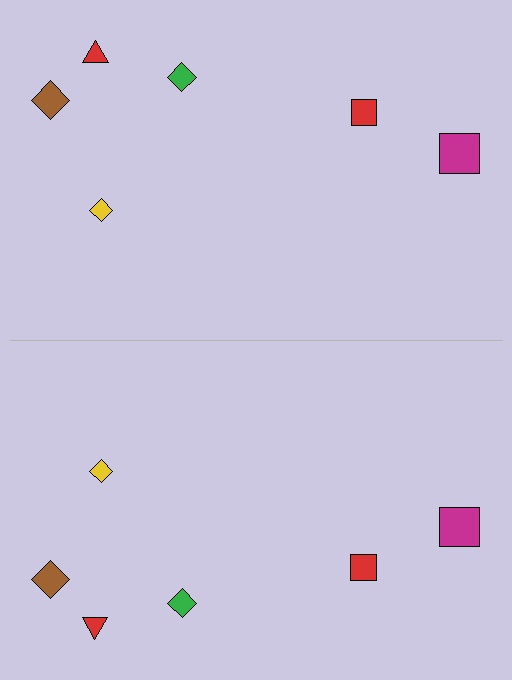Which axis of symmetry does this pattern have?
The pattern has a horizontal axis of symmetry running through the center of the image.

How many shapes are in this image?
There are 12 shapes in this image.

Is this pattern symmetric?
Yes, this pattern has bilateral (reflection) symmetry.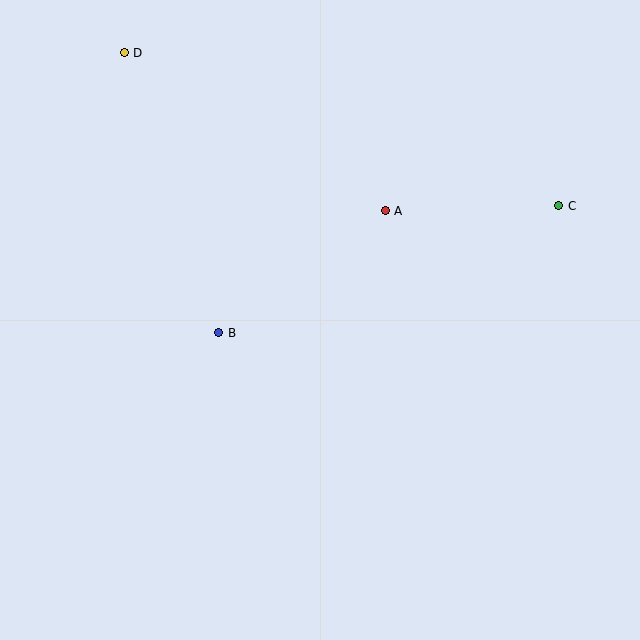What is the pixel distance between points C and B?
The distance between C and B is 363 pixels.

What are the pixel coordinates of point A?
Point A is at (385, 211).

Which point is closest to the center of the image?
Point B at (219, 333) is closest to the center.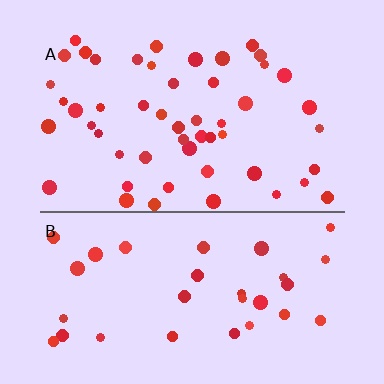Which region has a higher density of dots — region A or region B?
A (the top).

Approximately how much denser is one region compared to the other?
Approximately 1.6× — region A over region B.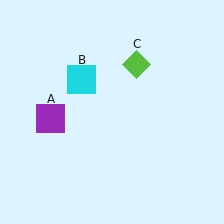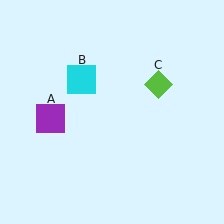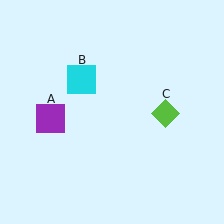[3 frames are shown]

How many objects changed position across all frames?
1 object changed position: lime diamond (object C).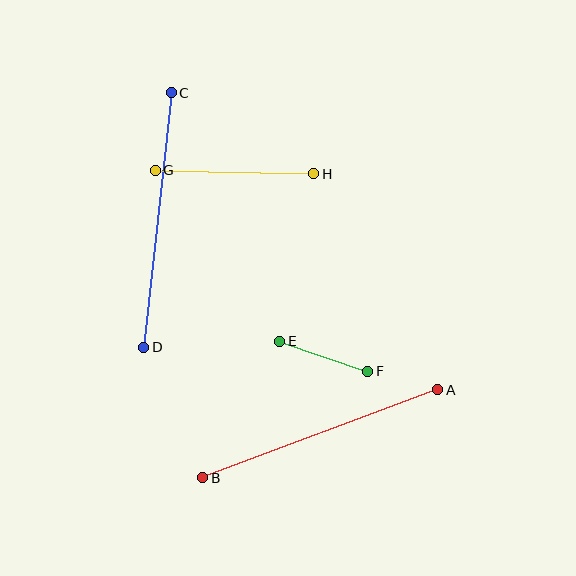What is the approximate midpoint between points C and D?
The midpoint is at approximately (158, 220) pixels.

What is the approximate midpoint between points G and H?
The midpoint is at approximately (234, 172) pixels.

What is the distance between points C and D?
The distance is approximately 256 pixels.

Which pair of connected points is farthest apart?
Points C and D are farthest apart.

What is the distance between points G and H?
The distance is approximately 158 pixels.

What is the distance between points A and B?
The distance is approximately 251 pixels.